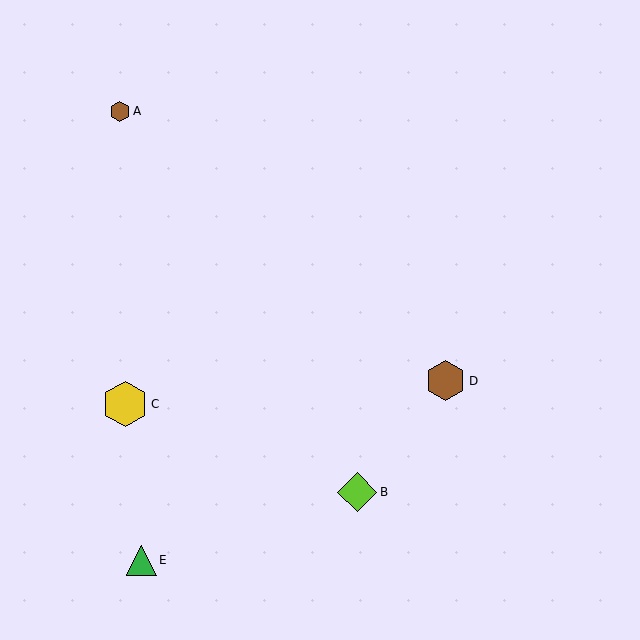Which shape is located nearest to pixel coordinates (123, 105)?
The brown hexagon (labeled A) at (120, 111) is nearest to that location.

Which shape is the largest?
The yellow hexagon (labeled C) is the largest.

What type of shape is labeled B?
Shape B is a lime diamond.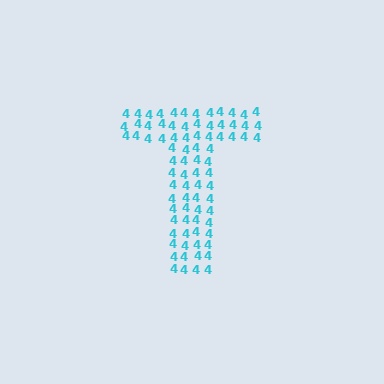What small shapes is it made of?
It is made of small digit 4's.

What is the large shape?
The large shape is the letter T.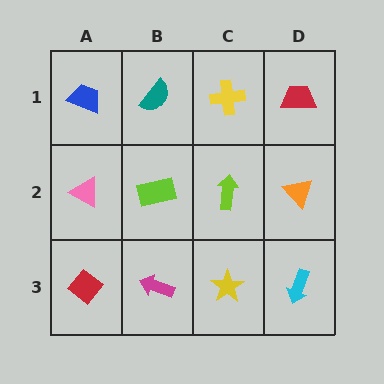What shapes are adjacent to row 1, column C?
A lime arrow (row 2, column C), a teal semicircle (row 1, column B), a red trapezoid (row 1, column D).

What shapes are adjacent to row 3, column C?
A lime arrow (row 2, column C), a magenta arrow (row 3, column B), a cyan arrow (row 3, column D).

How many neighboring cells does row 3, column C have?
3.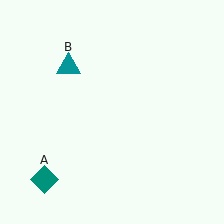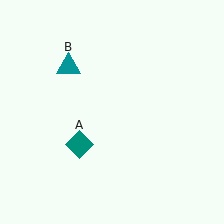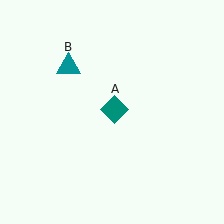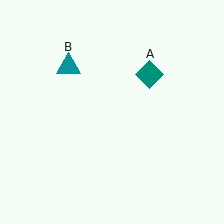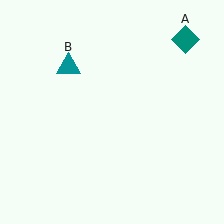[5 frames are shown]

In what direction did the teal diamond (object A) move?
The teal diamond (object A) moved up and to the right.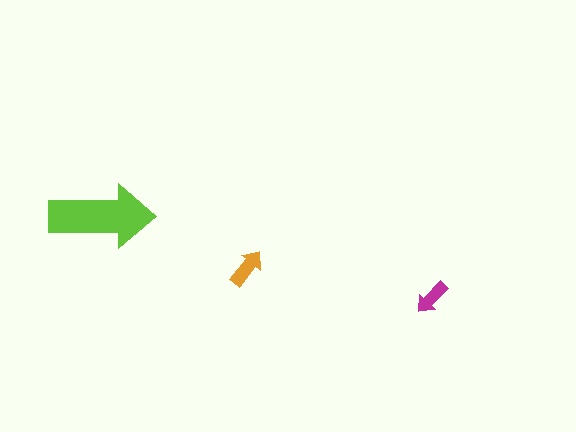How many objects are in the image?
There are 3 objects in the image.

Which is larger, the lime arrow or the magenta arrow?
The lime one.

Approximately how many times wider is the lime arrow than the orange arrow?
About 2.5 times wider.